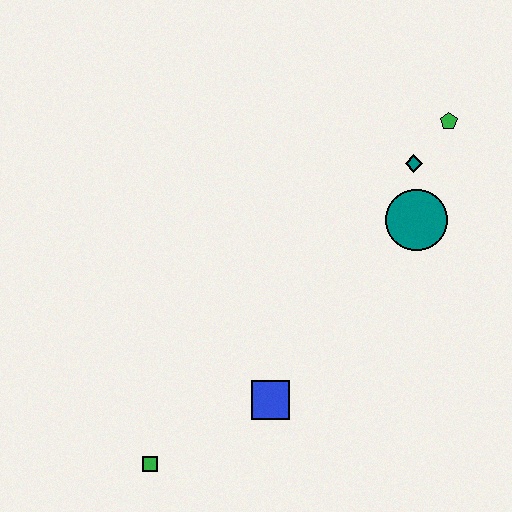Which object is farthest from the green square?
The green pentagon is farthest from the green square.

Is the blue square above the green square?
Yes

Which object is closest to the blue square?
The green square is closest to the blue square.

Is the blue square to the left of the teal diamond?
Yes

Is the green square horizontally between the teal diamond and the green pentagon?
No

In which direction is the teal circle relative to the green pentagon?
The teal circle is below the green pentagon.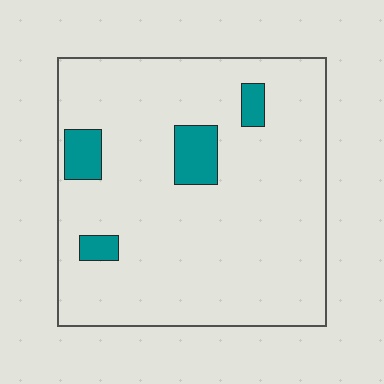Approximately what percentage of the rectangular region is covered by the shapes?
Approximately 10%.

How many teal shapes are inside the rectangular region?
4.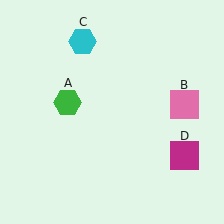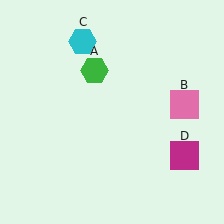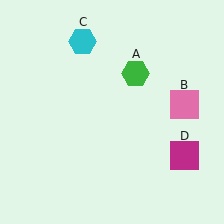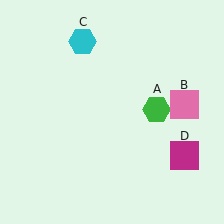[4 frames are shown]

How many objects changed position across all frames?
1 object changed position: green hexagon (object A).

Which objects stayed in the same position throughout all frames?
Pink square (object B) and cyan hexagon (object C) and magenta square (object D) remained stationary.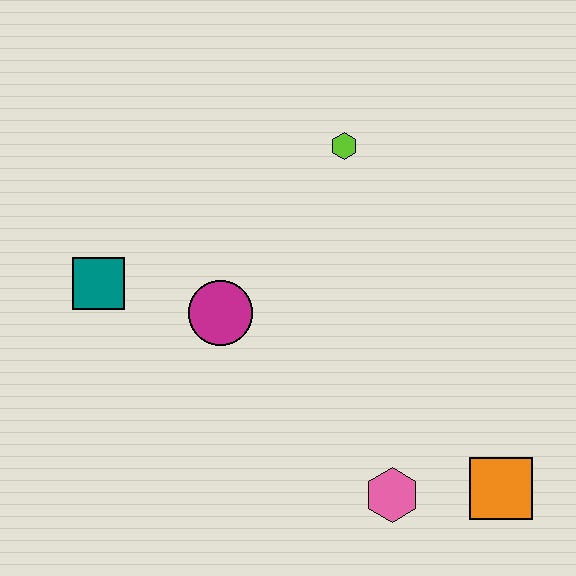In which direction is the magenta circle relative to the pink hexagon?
The magenta circle is above the pink hexagon.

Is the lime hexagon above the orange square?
Yes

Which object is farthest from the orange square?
The teal square is farthest from the orange square.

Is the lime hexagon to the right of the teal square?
Yes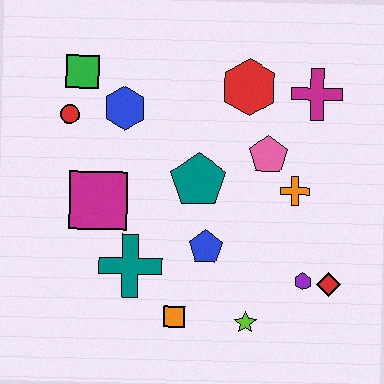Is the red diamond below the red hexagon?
Yes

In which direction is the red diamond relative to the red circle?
The red diamond is to the right of the red circle.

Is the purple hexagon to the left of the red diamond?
Yes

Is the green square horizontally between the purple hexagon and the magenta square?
No